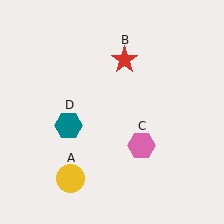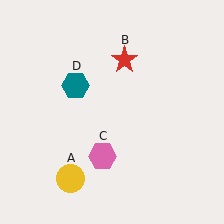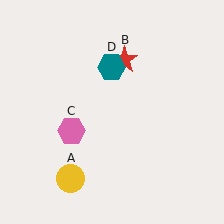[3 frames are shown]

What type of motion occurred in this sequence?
The pink hexagon (object C), teal hexagon (object D) rotated clockwise around the center of the scene.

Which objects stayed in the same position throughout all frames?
Yellow circle (object A) and red star (object B) remained stationary.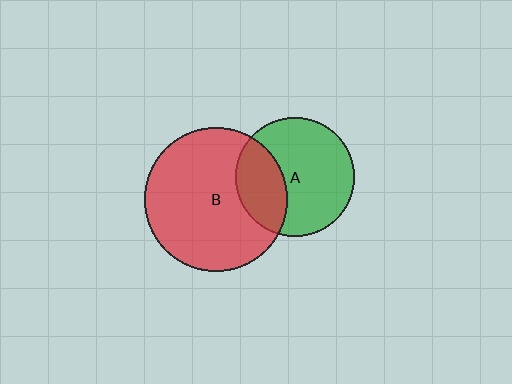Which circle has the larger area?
Circle B (red).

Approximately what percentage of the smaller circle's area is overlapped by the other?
Approximately 30%.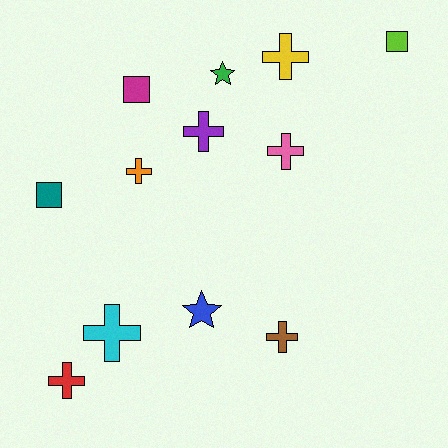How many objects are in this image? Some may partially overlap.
There are 12 objects.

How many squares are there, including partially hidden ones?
There are 3 squares.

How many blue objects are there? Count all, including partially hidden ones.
There is 1 blue object.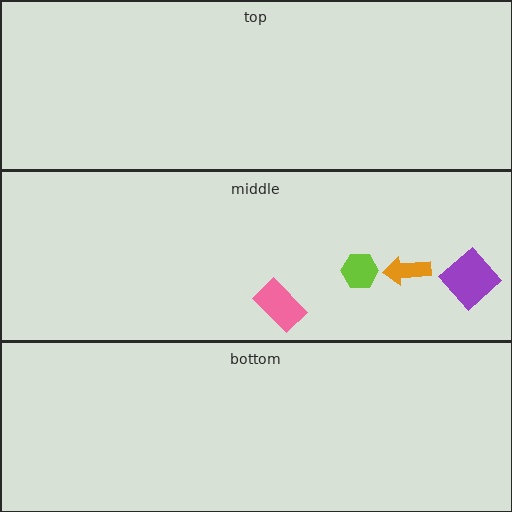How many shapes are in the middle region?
4.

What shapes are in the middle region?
The lime hexagon, the orange arrow, the purple diamond, the pink rectangle.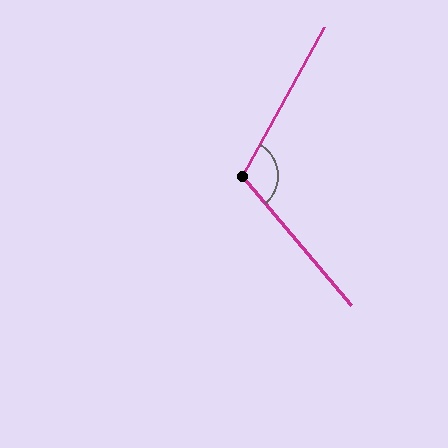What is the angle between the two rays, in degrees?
Approximately 111 degrees.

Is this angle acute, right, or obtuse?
It is obtuse.